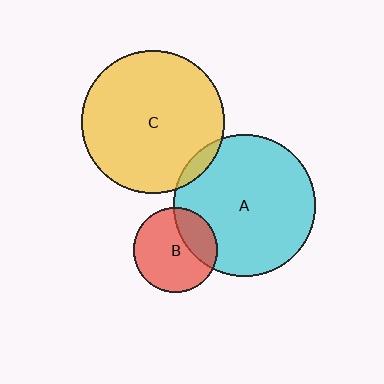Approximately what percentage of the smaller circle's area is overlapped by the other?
Approximately 5%.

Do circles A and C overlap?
Yes.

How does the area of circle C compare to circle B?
Approximately 2.9 times.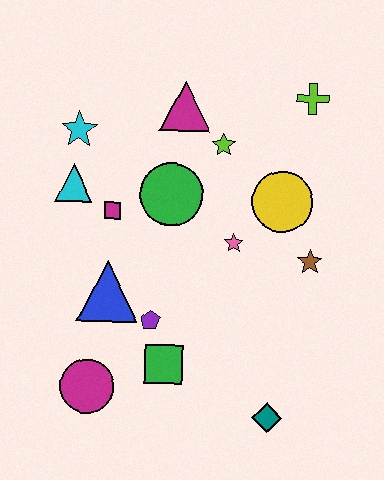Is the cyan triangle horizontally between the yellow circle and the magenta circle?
No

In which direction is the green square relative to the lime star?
The green square is below the lime star.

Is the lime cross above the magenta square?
Yes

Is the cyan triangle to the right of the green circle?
No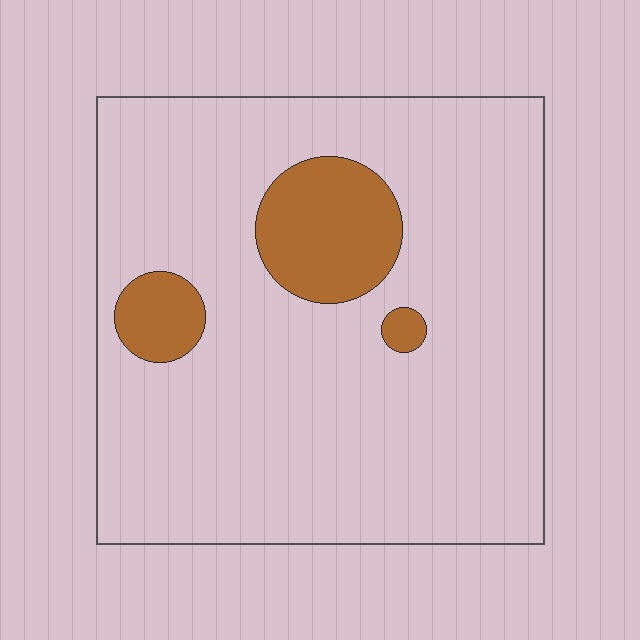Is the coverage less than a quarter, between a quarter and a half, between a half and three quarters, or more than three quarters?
Less than a quarter.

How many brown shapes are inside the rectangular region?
3.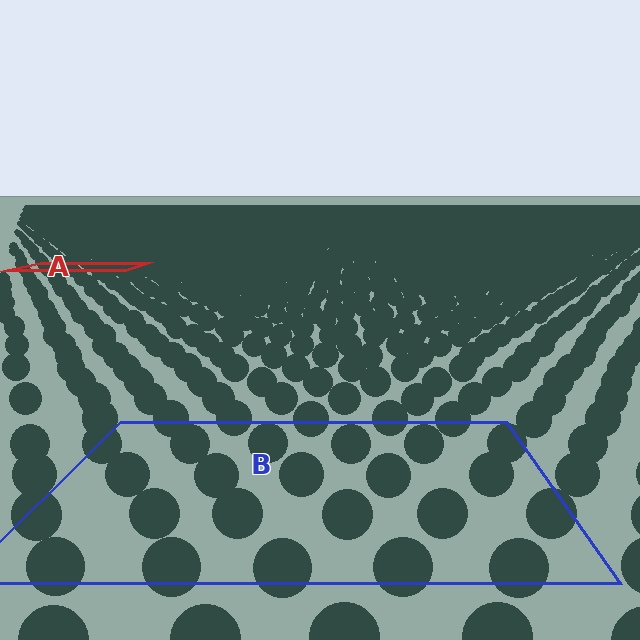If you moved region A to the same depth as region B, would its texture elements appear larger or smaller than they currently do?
They would appear larger. At a closer depth, the same texture elements are projected at a bigger on-screen size.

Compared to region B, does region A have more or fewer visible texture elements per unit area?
Region A has more texture elements per unit area — they are packed more densely because it is farther away.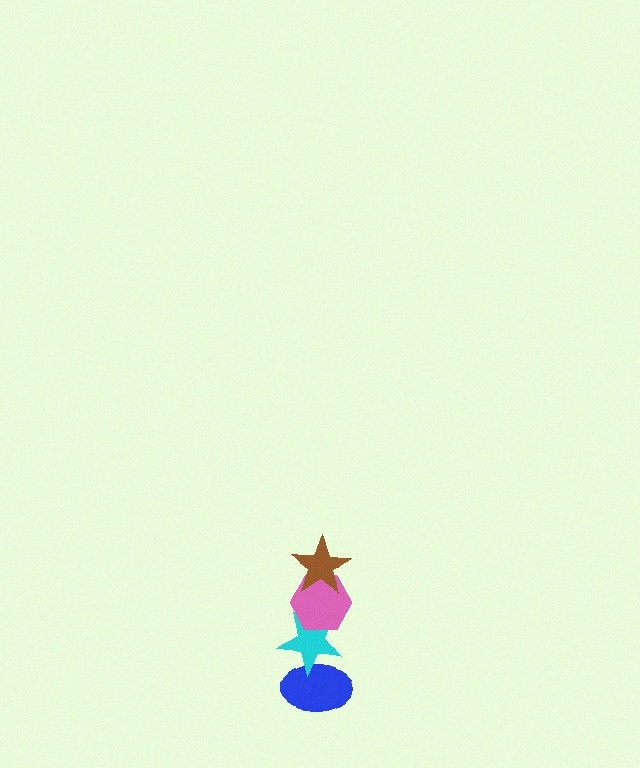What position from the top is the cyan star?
The cyan star is 3rd from the top.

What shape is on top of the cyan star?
The pink hexagon is on top of the cyan star.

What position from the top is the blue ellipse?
The blue ellipse is 4th from the top.